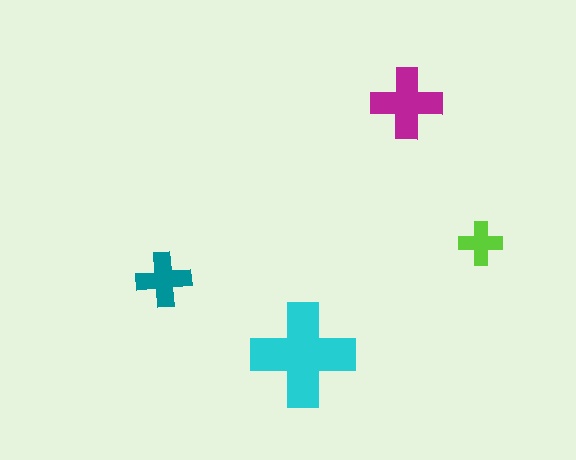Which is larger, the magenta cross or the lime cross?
The magenta one.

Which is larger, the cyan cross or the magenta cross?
The cyan one.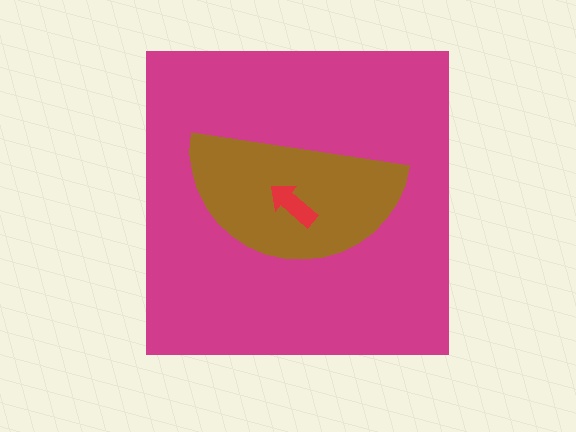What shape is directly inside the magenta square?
The brown semicircle.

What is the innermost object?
The red arrow.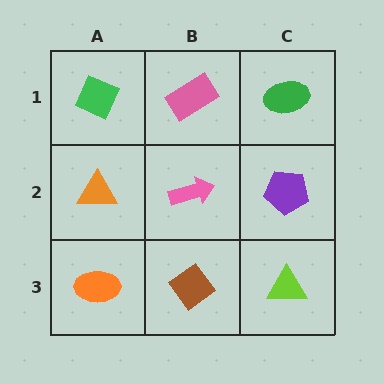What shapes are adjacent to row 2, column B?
A pink rectangle (row 1, column B), a brown diamond (row 3, column B), an orange triangle (row 2, column A), a purple pentagon (row 2, column C).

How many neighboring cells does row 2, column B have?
4.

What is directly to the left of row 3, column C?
A brown diamond.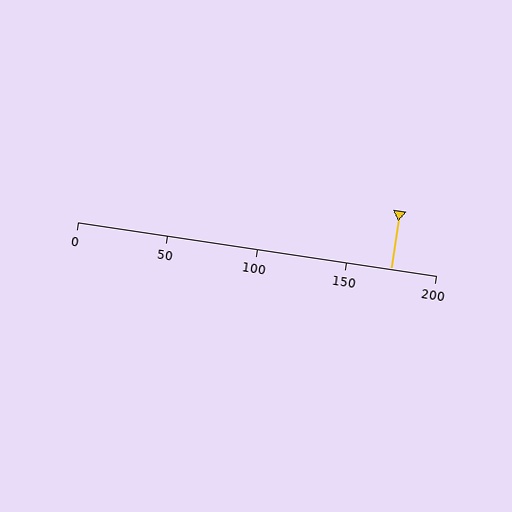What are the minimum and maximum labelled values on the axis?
The axis runs from 0 to 200.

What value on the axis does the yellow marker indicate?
The marker indicates approximately 175.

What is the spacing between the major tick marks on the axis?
The major ticks are spaced 50 apart.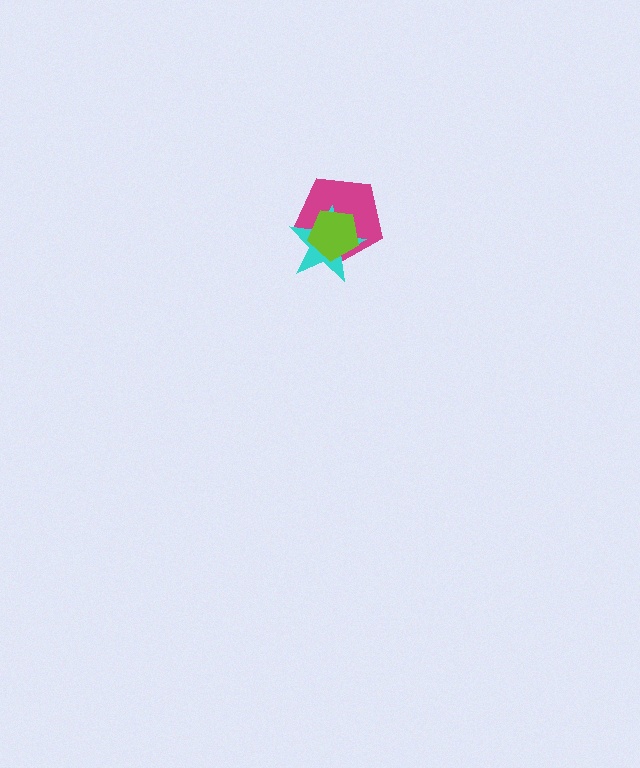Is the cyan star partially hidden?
Yes, it is partially covered by another shape.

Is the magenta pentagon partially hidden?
Yes, it is partially covered by another shape.